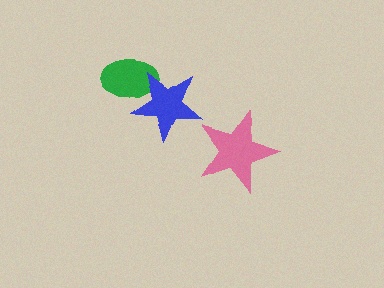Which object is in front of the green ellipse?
The blue star is in front of the green ellipse.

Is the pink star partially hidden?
No, no other shape covers it.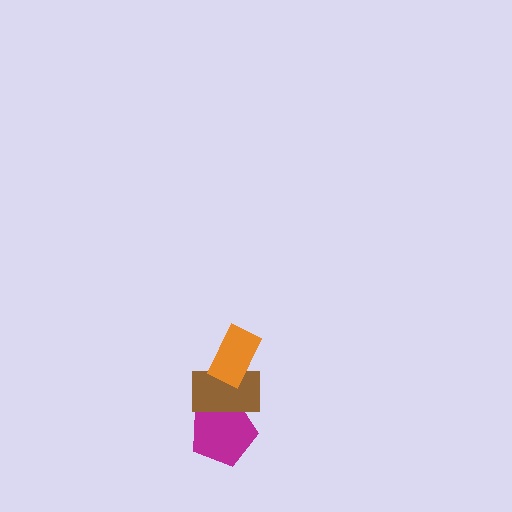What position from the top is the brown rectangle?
The brown rectangle is 2nd from the top.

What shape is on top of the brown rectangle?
The orange rectangle is on top of the brown rectangle.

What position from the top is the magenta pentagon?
The magenta pentagon is 3rd from the top.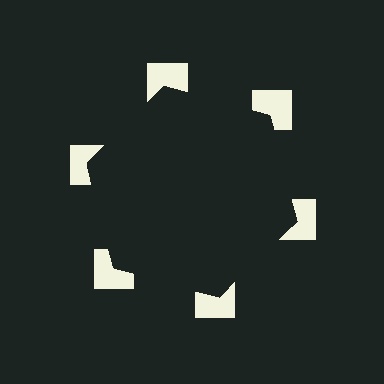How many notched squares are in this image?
There are 6 — one at each vertex of the illusory hexagon.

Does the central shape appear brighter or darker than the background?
It typically appears slightly darker than the background, even though no actual brightness change is drawn.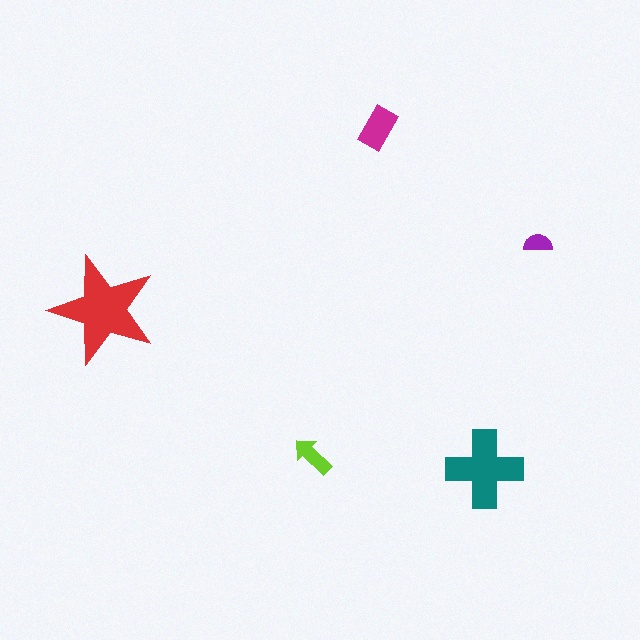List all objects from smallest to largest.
The purple semicircle, the lime arrow, the magenta rectangle, the teal cross, the red star.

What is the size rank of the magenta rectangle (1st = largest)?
3rd.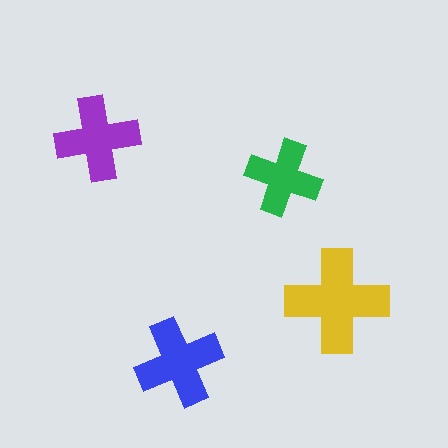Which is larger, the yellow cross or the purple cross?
The yellow one.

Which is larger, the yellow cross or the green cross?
The yellow one.